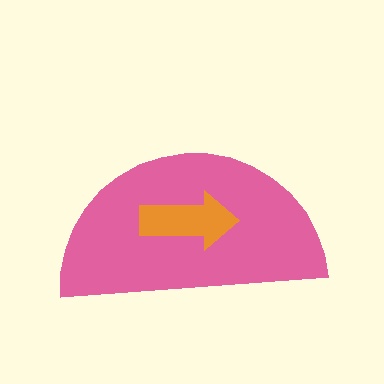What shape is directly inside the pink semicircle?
The orange arrow.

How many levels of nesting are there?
2.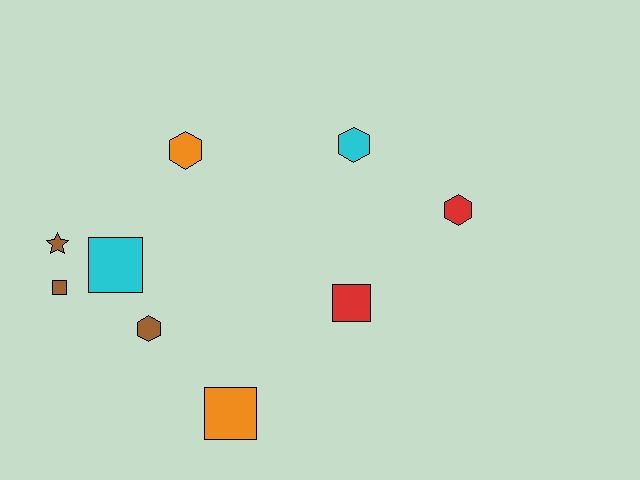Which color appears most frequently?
Brown, with 3 objects.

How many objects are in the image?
There are 9 objects.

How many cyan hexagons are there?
There is 1 cyan hexagon.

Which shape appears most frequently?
Hexagon, with 4 objects.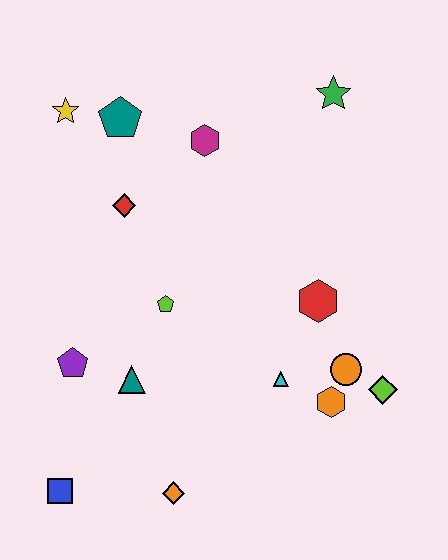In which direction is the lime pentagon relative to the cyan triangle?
The lime pentagon is to the left of the cyan triangle.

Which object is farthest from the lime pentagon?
The green star is farthest from the lime pentagon.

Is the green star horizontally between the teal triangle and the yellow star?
No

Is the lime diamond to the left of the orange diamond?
No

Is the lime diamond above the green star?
No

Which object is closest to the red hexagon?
The orange circle is closest to the red hexagon.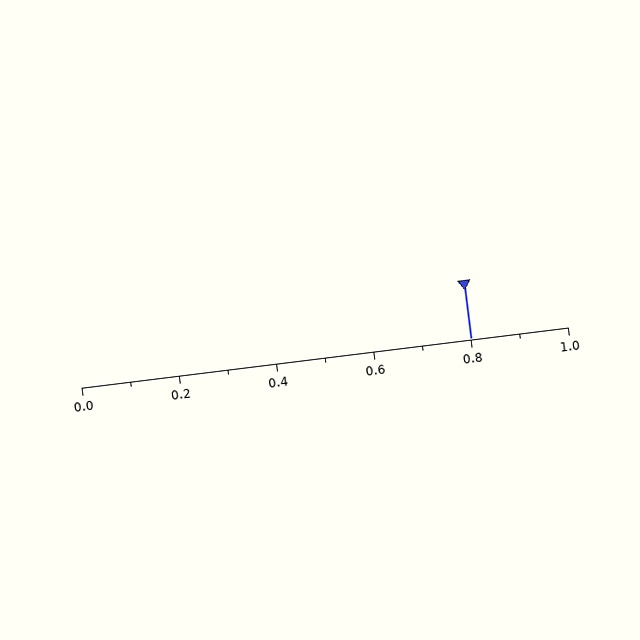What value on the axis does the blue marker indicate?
The marker indicates approximately 0.8.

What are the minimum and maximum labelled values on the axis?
The axis runs from 0.0 to 1.0.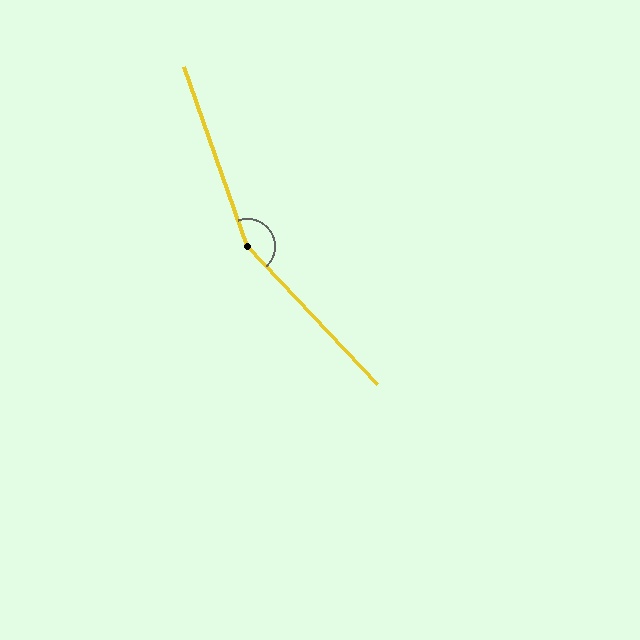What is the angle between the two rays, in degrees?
Approximately 156 degrees.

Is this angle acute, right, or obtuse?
It is obtuse.